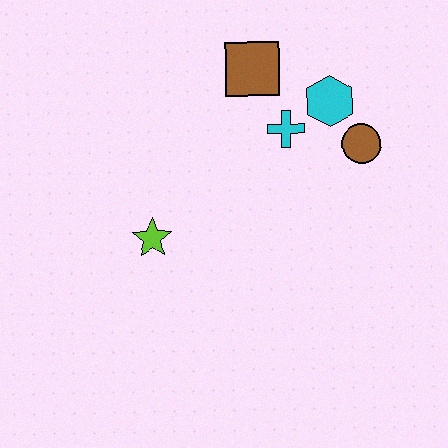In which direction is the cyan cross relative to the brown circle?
The cyan cross is to the left of the brown circle.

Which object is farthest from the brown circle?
The lime star is farthest from the brown circle.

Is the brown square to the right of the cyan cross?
No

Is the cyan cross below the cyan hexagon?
Yes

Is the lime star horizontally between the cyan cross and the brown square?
No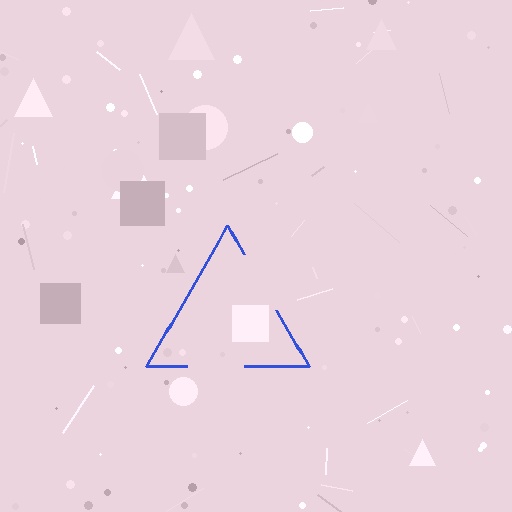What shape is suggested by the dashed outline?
The dashed outline suggests a triangle.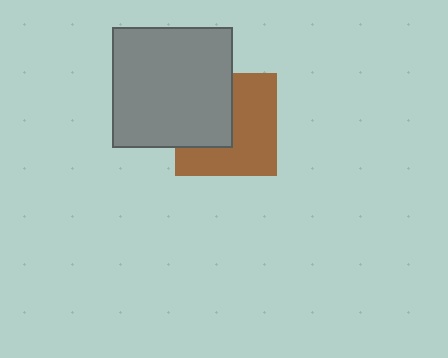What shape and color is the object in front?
The object in front is a gray square.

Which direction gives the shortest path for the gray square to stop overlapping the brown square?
Moving left gives the shortest separation.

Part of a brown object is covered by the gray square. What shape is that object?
It is a square.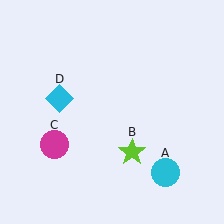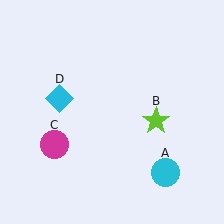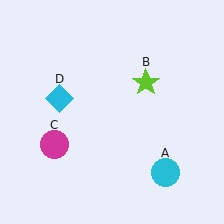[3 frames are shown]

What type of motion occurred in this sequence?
The lime star (object B) rotated counterclockwise around the center of the scene.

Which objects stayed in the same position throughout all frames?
Cyan circle (object A) and magenta circle (object C) and cyan diamond (object D) remained stationary.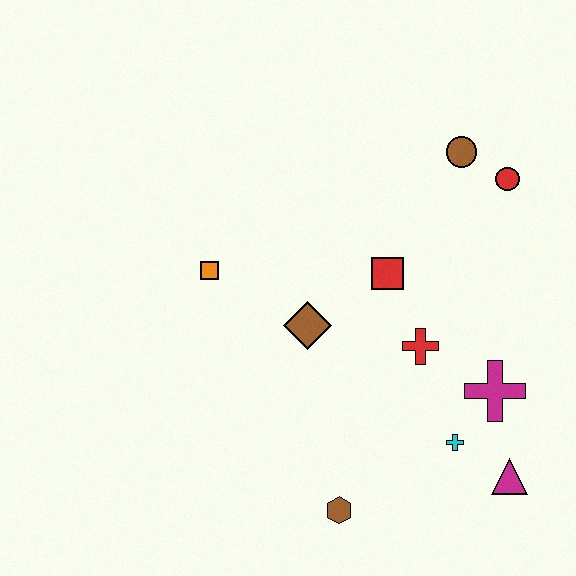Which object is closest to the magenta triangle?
The cyan cross is closest to the magenta triangle.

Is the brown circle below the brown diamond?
No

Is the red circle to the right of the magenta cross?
Yes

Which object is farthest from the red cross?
The orange square is farthest from the red cross.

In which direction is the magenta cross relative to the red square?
The magenta cross is below the red square.